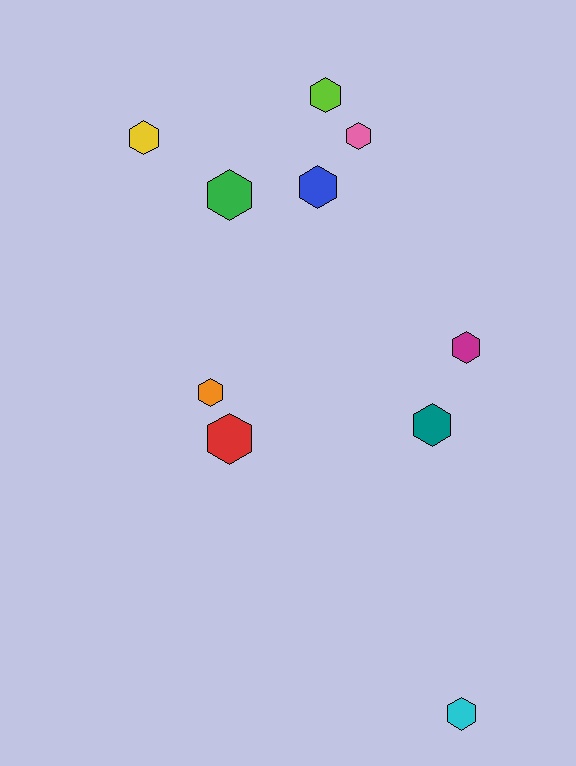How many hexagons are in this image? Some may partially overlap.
There are 10 hexagons.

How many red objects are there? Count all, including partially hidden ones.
There is 1 red object.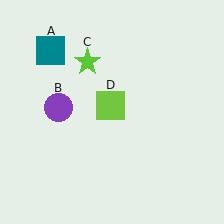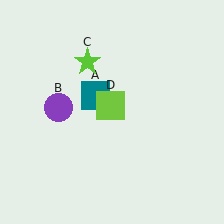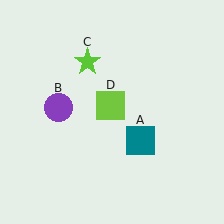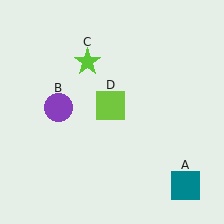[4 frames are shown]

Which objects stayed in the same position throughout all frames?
Purple circle (object B) and lime star (object C) and lime square (object D) remained stationary.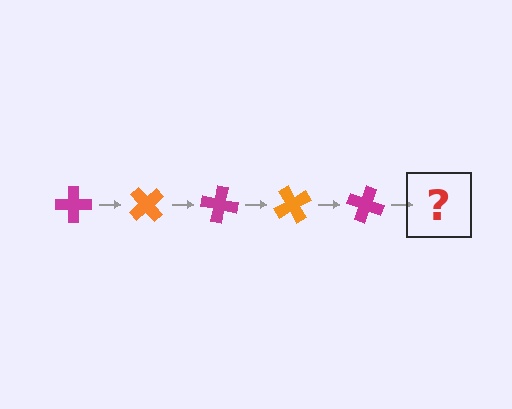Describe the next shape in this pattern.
It should be an orange cross, rotated 250 degrees from the start.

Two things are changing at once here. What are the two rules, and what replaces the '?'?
The two rules are that it rotates 50 degrees each step and the color cycles through magenta and orange. The '?' should be an orange cross, rotated 250 degrees from the start.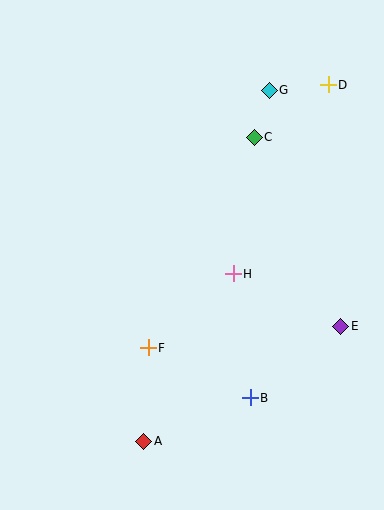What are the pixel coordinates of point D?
Point D is at (328, 85).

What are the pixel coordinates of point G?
Point G is at (269, 90).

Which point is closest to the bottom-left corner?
Point A is closest to the bottom-left corner.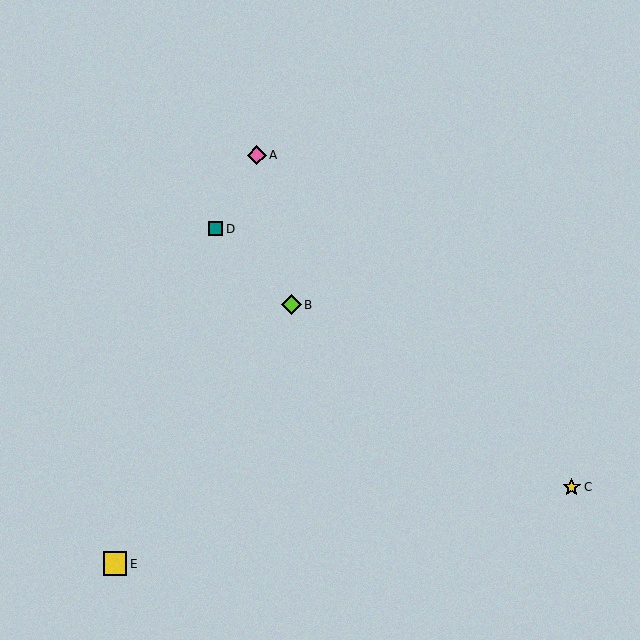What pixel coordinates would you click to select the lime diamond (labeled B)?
Click at (291, 305) to select the lime diamond B.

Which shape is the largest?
The yellow square (labeled E) is the largest.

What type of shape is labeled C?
Shape C is a yellow star.